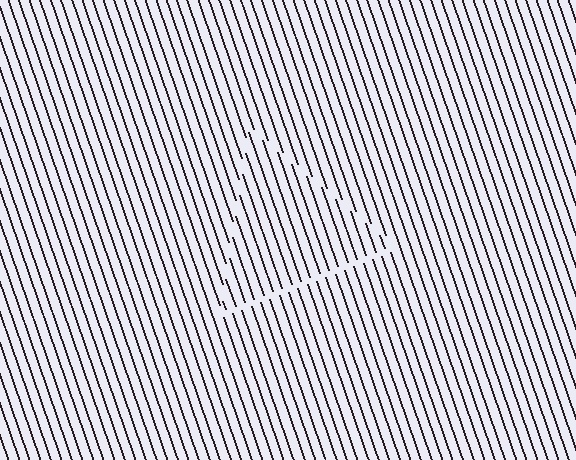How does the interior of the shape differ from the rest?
The interior of the shape contains the same grating, shifted by half a period — the contour is defined by the phase discontinuity where line-ends from the inner and outer gratings abut.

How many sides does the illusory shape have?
3 sides — the line-ends trace a triangle.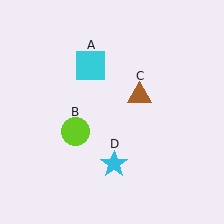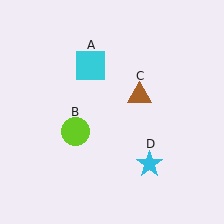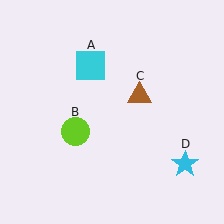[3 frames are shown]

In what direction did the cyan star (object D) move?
The cyan star (object D) moved right.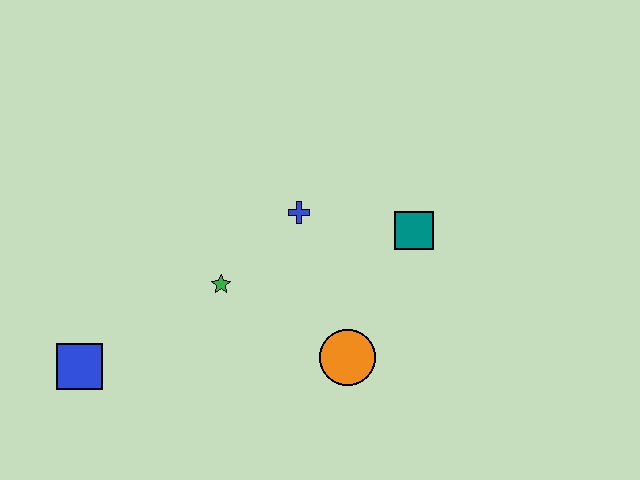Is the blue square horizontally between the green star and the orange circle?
No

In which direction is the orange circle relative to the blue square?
The orange circle is to the right of the blue square.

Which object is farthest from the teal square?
The blue square is farthest from the teal square.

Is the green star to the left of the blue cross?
Yes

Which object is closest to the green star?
The blue cross is closest to the green star.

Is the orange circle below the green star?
Yes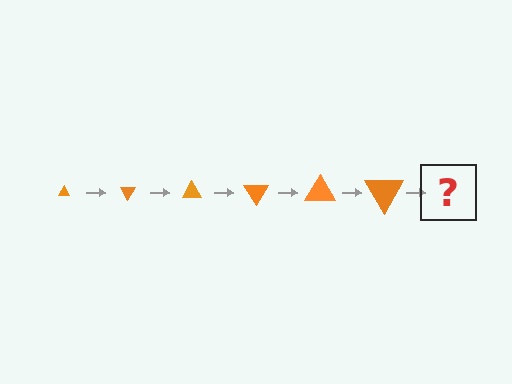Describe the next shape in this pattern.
It should be a triangle, larger than the previous one and rotated 360 degrees from the start.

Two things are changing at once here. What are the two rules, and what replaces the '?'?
The two rules are that the triangle grows larger each step and it rotates 60 degrees each step. The '?' should be a triangle, larger than the previous one and rotated 360 degrees from the start.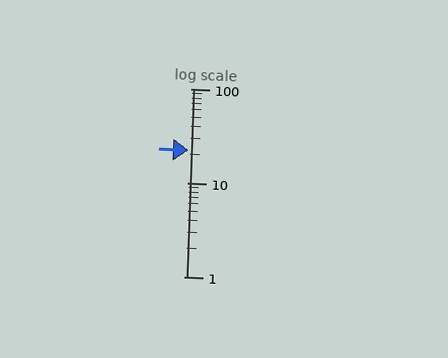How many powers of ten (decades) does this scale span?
The scale spans 2 decades, from 1 to 100.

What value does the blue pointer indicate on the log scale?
The pointer indicates approximately 22.